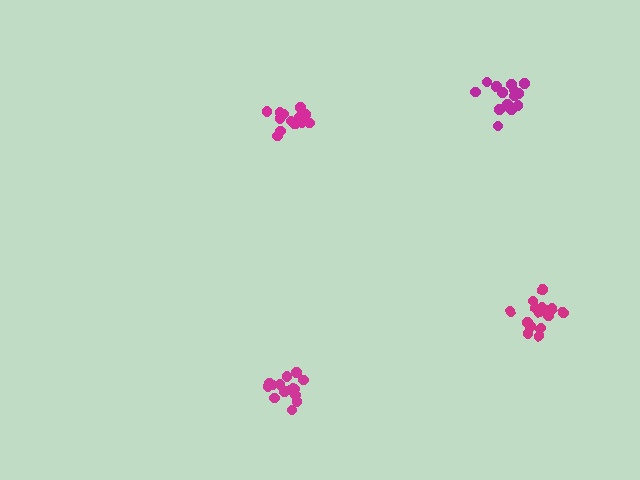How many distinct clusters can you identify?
There are 4 distinct clusters.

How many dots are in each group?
Group 1: 15 dots, Group 2: 15 dots, Group 3: 15 dots, Group 4: 16 dots (61 total).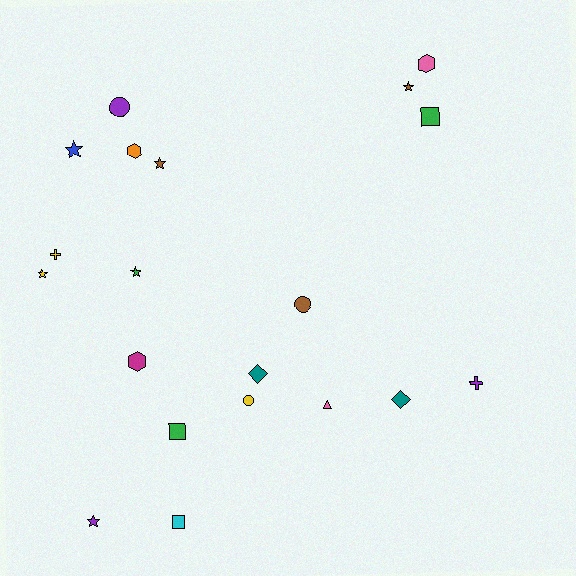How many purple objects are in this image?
There are 3 purple objects.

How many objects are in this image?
There are 20 objects.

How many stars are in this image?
There are 6 stars.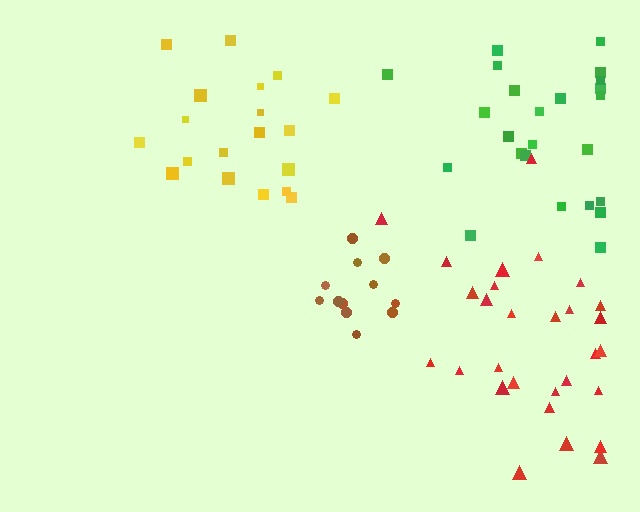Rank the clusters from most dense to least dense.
brown, red, yellow, green.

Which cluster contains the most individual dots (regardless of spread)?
Red (29).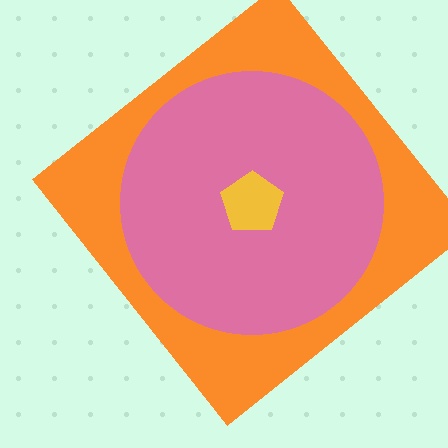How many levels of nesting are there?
3.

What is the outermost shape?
The orange diamond.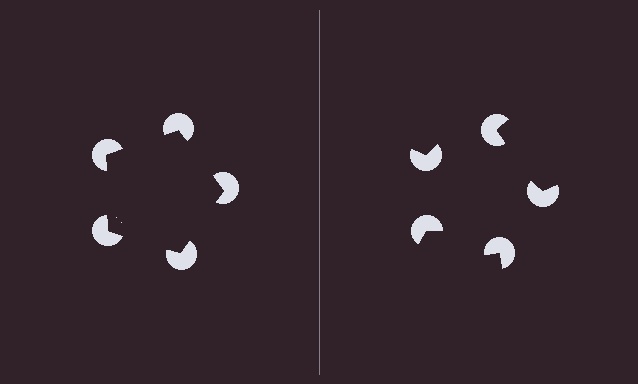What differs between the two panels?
The pac-man discs are positioned identically on both sides; only the wedge orientations differ. On the left they align to a pentagon; on the right they are misaligned.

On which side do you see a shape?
An illusory pentagon appears on the left side. On the right side the wedge cuts are rotated, so no coherent shape forms.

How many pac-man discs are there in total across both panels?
10 — 5 on each side.